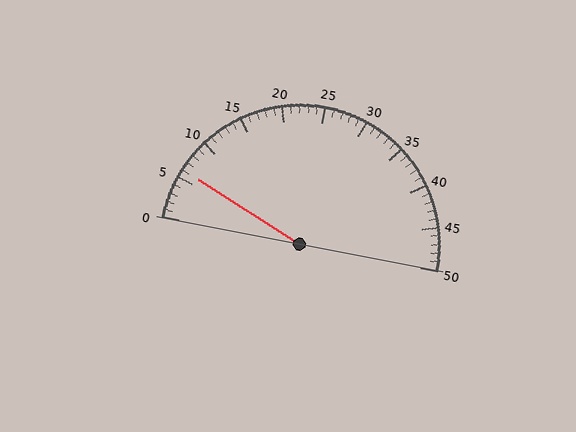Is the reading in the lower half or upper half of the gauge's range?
The reading is in the lower half of the range (0 to 50).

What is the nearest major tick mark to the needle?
The nearest major tick mark is 5.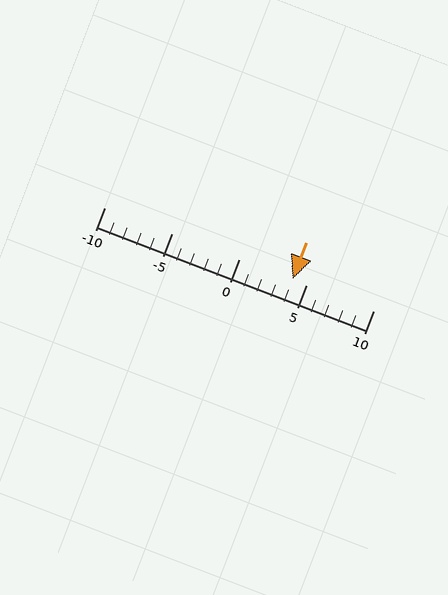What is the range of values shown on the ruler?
The ruler shows values from -10 to 10.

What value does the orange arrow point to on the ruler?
The orange arrow points to approximately 4.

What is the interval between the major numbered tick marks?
The major tick marks are spaced 5 units apart.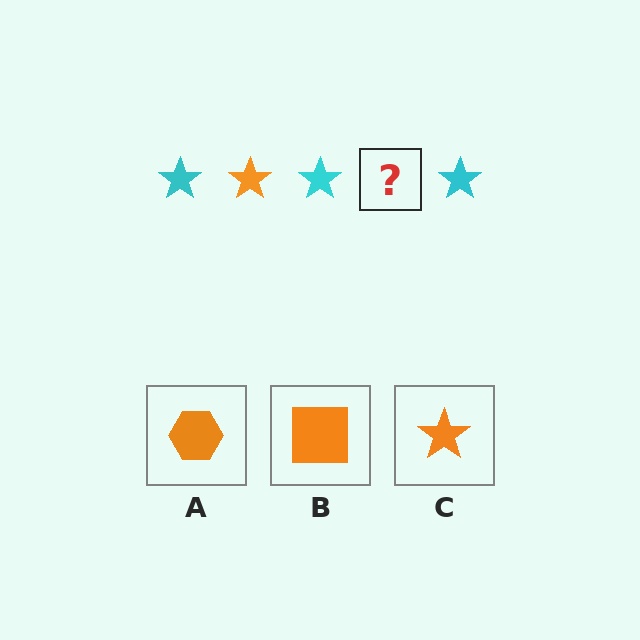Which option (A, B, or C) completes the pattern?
C.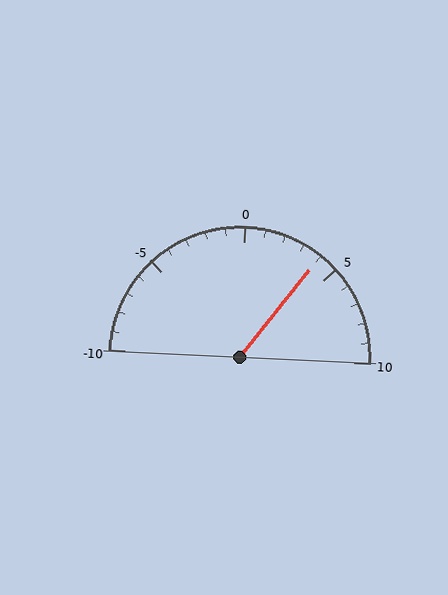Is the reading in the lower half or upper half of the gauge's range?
The reading is in the upper half of the range (-10 to 10).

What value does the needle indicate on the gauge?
The needle indicates approximately 4.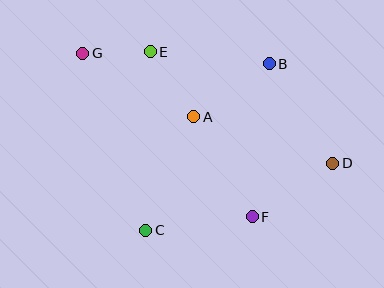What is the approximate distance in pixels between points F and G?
The distance between F and G is approximately 235 pixels.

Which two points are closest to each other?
Points E and G are closest to each other.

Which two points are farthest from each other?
Points D and G are farthest from each other.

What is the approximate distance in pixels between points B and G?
The distance between B and G is approximately 187 pixels.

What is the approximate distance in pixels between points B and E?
The distance between B and E is approximately 120 pixels.